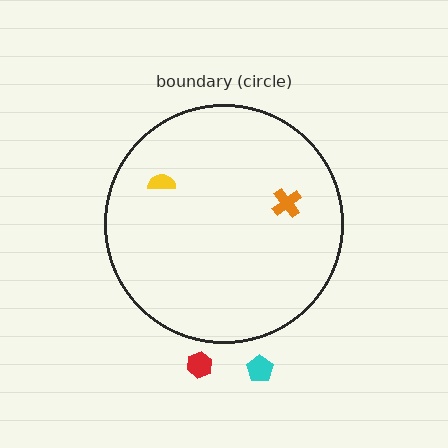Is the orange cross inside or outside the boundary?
Inside.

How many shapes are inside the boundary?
2 inside, 2 outside.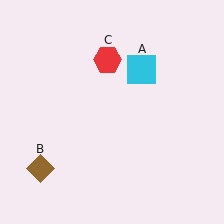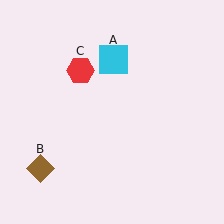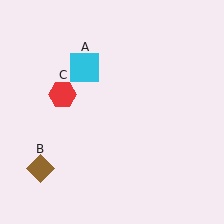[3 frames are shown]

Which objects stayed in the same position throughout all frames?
Brown diamond (object B) remained stationary.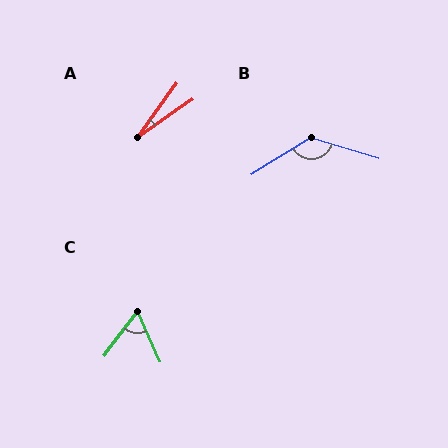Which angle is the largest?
B, at approximately 131 degrees.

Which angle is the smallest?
A, at approximately 19 degrees.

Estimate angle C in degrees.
Approximately 61 degrees.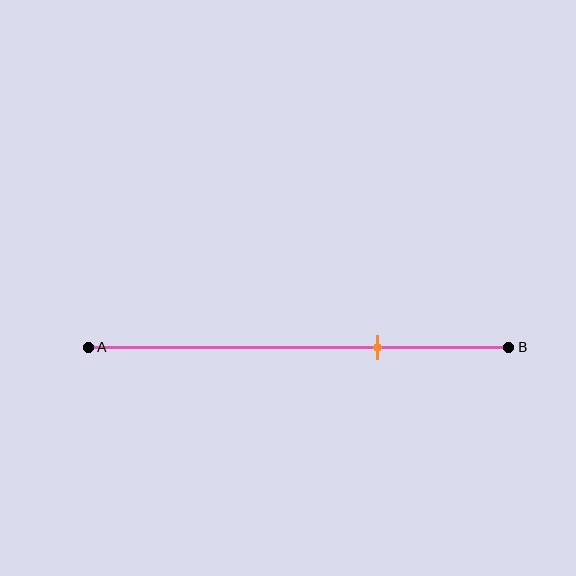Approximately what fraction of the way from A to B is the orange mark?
The orange mark is approximately 70% of the way from A to B.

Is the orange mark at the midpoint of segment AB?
No, the mark is at about 70% from A, not at the 50% midpoint.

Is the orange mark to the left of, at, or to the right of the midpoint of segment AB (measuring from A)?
The orange mark is to the right of the midpoint of segment AB.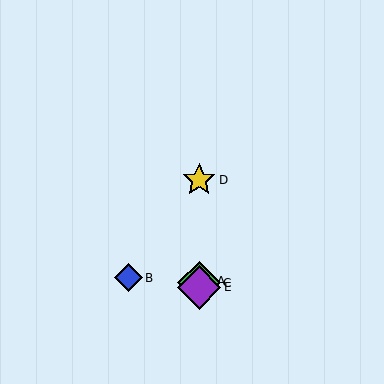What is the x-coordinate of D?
Object D is at x≈199.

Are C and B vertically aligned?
No, C is at x≈199 and B is at x≈129.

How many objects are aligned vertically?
4 objects (A, C, D, E) are aligned vertically.